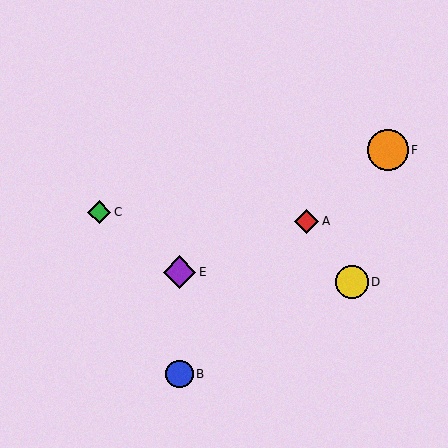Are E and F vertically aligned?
No, E is at x≈180 and F is at x≈388.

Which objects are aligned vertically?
Objects B, E are aligned vertically.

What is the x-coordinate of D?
Object D is at x≈352.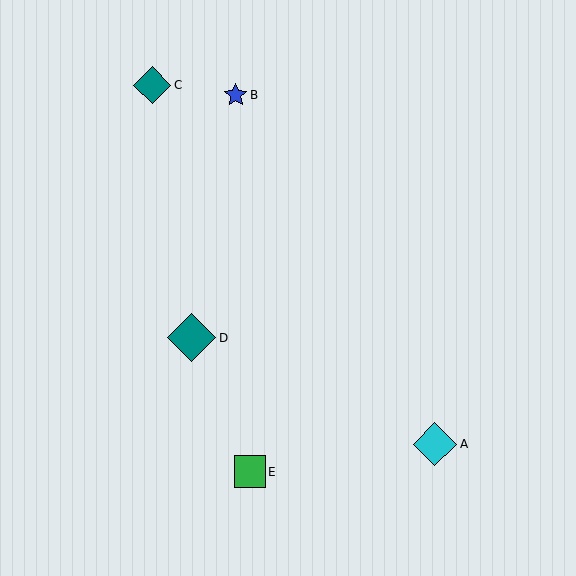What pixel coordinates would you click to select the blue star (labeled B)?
Click at (236, 95) to select the blue star B.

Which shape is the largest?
The teal diamond (labeled D) is the largest.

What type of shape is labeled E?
Shape E is a green square.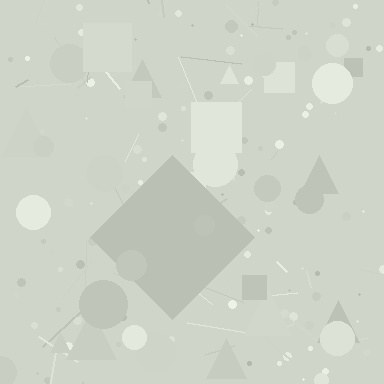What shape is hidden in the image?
A diamond is hidden in the image.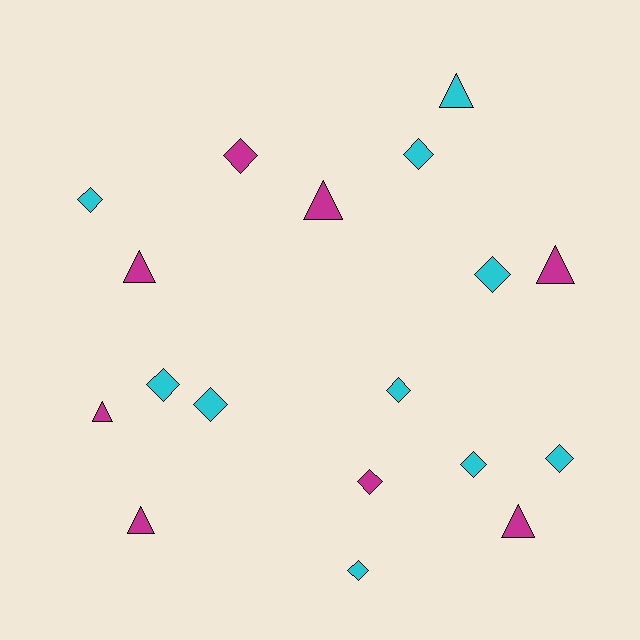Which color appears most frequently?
Cyan, with 10 objects.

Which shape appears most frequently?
Diamond, with 11 objects.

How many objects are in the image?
There are 18 objects.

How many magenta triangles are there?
There are 6 magenta triangles.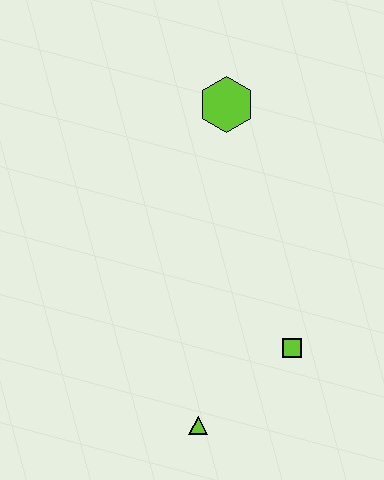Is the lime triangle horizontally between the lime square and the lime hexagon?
No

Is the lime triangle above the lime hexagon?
No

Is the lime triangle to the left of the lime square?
Yes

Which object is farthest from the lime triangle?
The lime hexagon is farthest from the lime triangle.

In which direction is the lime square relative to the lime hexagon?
The lime square is below the lime hexagon.